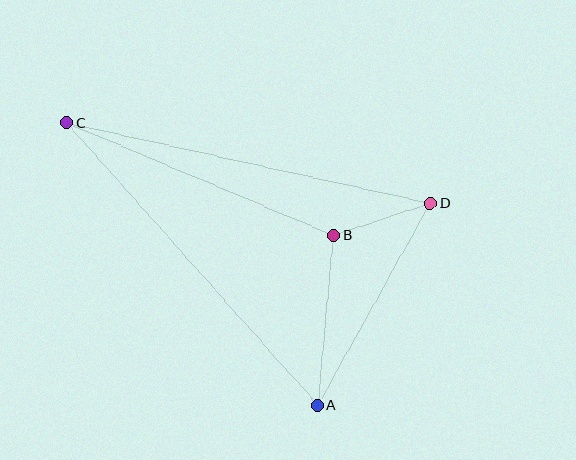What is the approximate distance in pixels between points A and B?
The distance between A and B is approximately 171 pixels.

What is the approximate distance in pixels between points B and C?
The distance between B and C is approximately 290 pixels.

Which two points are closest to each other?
Points B and D are closest to each other.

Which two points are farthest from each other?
Points A and C are farthest from each other.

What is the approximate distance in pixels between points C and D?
The distance between C and D is approximately 372 pixels.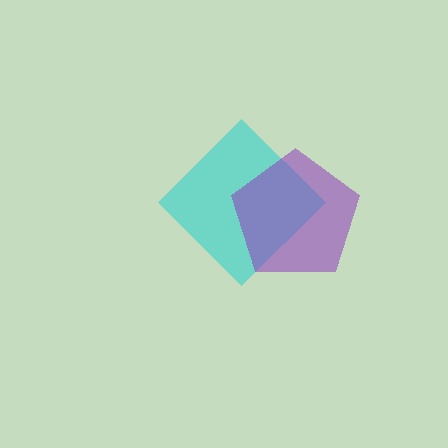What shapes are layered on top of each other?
The layered shapes are: a cyan diamond, a purple pentagon.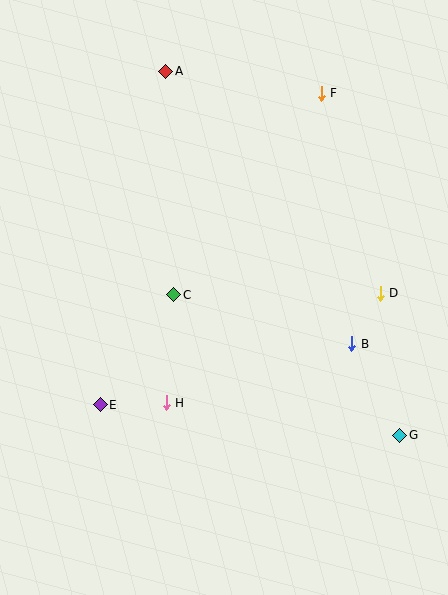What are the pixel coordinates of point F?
Point F is at (321, 93).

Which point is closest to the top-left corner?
Point A is closest to the top-left corner.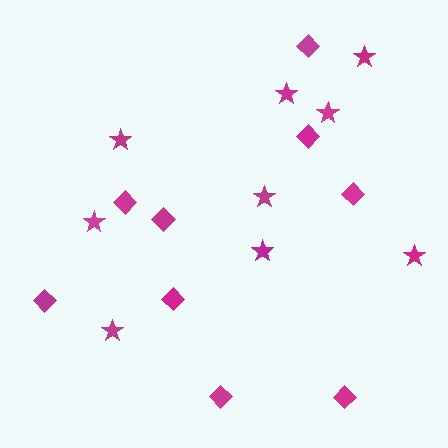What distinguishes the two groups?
There are 2 groups: one group of diamonds (9) and one group of stars (9).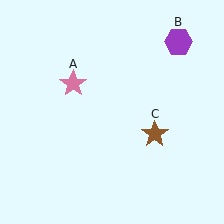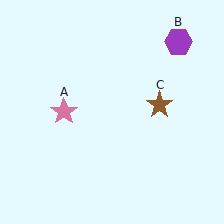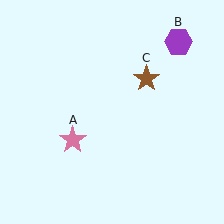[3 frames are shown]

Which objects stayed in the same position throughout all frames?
Purple hexagon (object B) remained stationary.